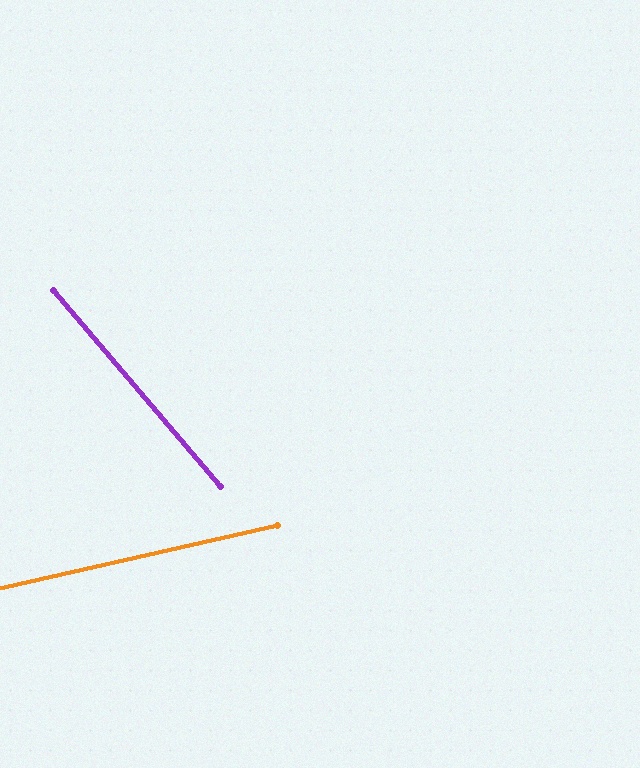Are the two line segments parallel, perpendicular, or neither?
Neither parallel nor perpendicular — they differ by about 62°.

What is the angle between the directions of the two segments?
Approximately 62 degrees.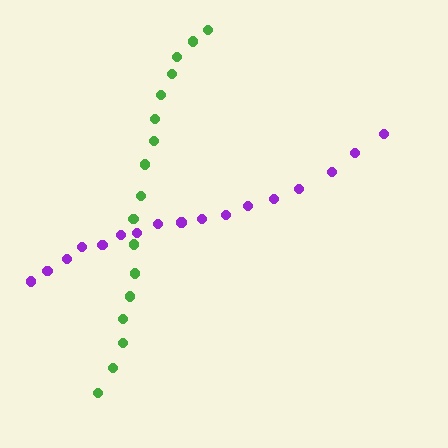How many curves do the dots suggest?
There are 2 distinct paths.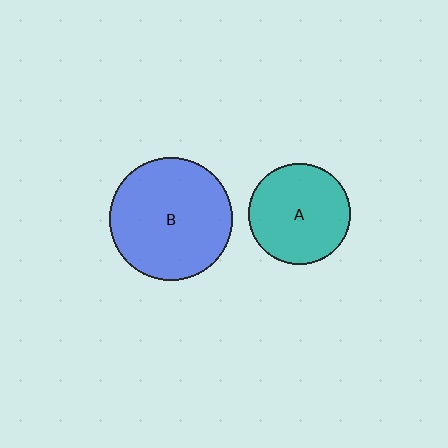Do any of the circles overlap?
No, none of the circles overlap.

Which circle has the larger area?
Circle B (blue).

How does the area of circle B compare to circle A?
Approximately 1.5 times.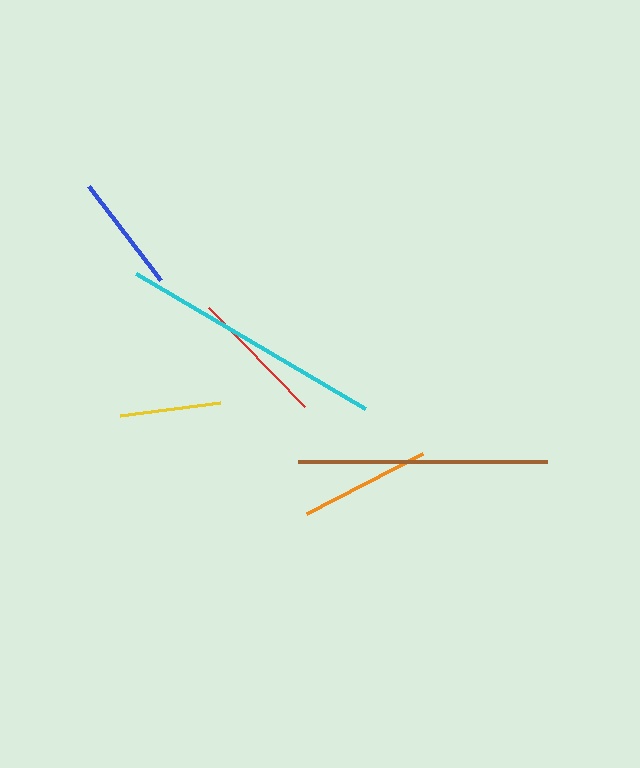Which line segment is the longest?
The cyan line is the longest at approximately 266 pixels.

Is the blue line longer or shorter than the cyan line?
The cyan line is longer than the blue line.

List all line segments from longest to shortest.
From longest to shortest: cyan, brown, red, orange, blue, yellow.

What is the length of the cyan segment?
The cyan segment is approximately 266 pixels long.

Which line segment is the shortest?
The yellow line is the shortest at approximately 101 pixels.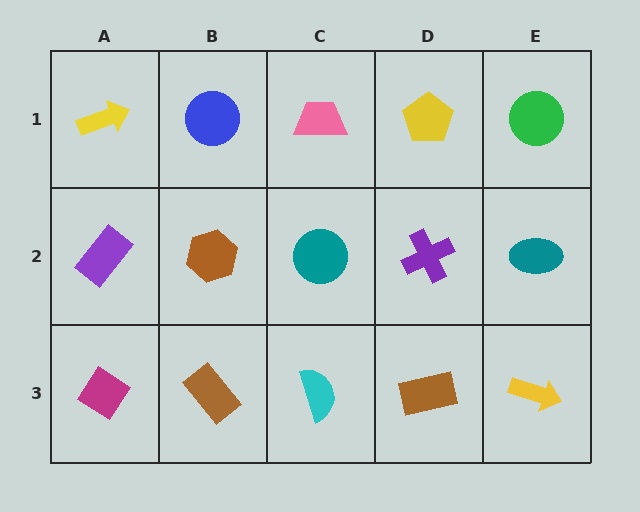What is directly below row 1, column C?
A teal circle.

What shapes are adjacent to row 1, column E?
A teal ellipse (row 2, column E), a yellow pentagon (row 1, column D).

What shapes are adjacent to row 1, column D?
A purple cross (row 2, column D), a pink trapezoid (row 1, column C), a green circle (row 1, column E).